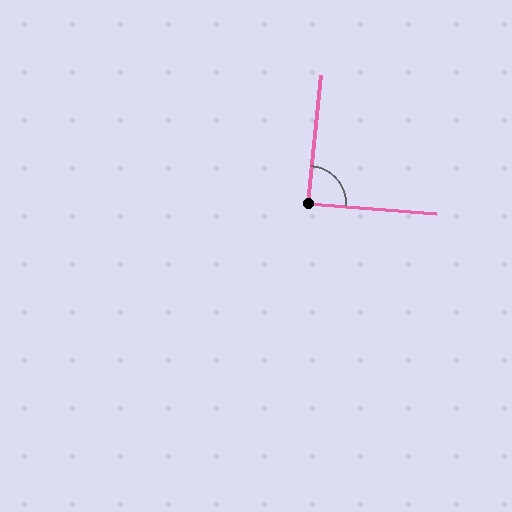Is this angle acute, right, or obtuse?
It is approximately a right angle.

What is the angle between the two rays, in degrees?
Approximately 88 degrees.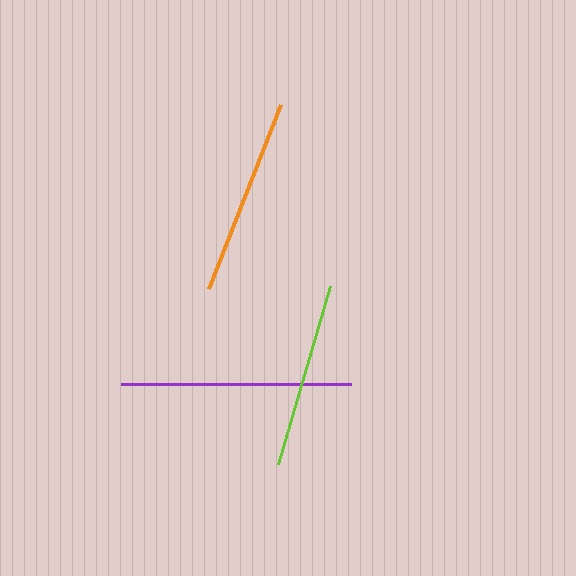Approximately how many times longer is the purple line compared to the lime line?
The purple line is approximately 1.2 times the length of the lime line.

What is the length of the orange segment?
The orange segment is approximately 198 pixels long.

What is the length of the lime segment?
The lime segment is approximately 185 pixels long.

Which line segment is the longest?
The purple line is the longest at approximately 231 pixels.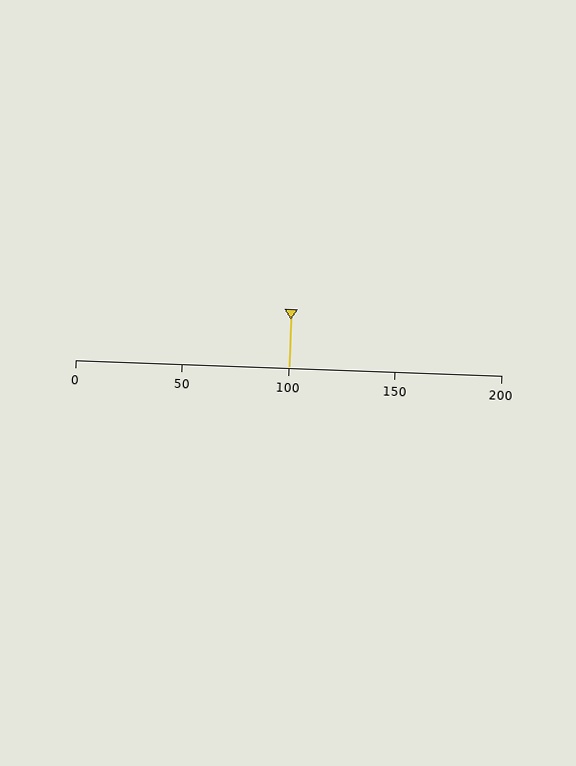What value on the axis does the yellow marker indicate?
The marker indicates approximately 100.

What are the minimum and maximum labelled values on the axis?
The axis runs from 0 to 200.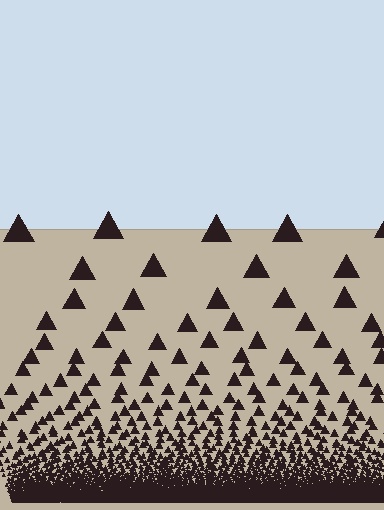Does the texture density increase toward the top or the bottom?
Density increases toward the bottom.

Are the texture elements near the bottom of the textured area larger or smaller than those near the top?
Smaller. The gradient is inverted — elements near the bottom are smaller and denser.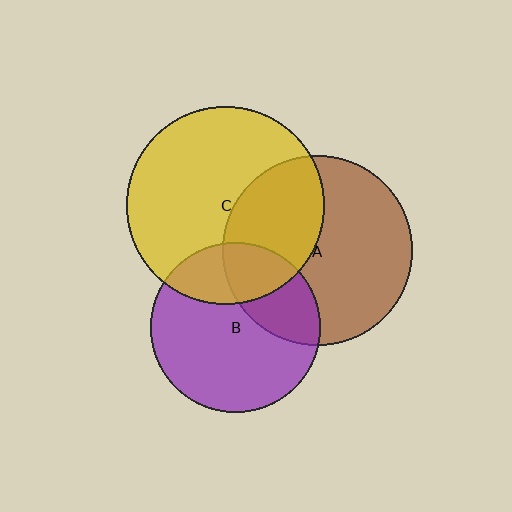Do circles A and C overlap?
Yes.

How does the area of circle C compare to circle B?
Approximately 1.4 times.